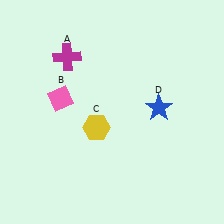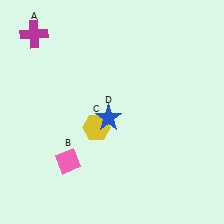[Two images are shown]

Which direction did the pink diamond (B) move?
The pink diamond (B) moved down.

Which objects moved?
The objects that moved are: the magenta cross (A), the pink diamond (B), the blue star (D).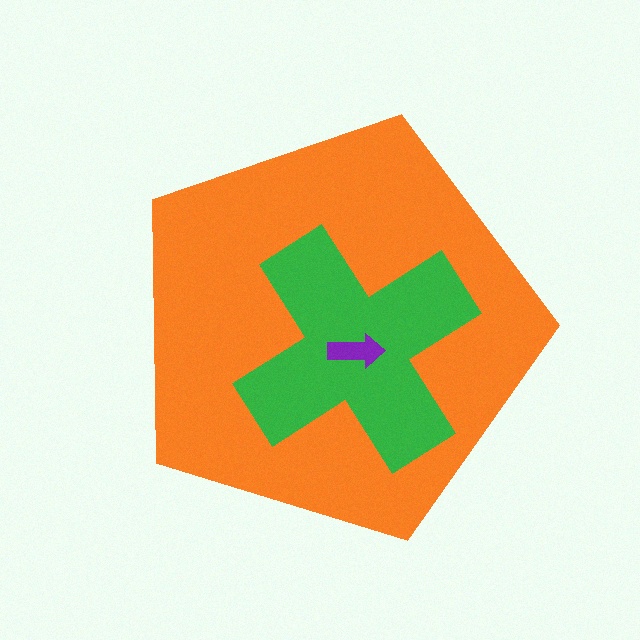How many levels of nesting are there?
3.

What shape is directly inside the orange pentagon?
The green cross.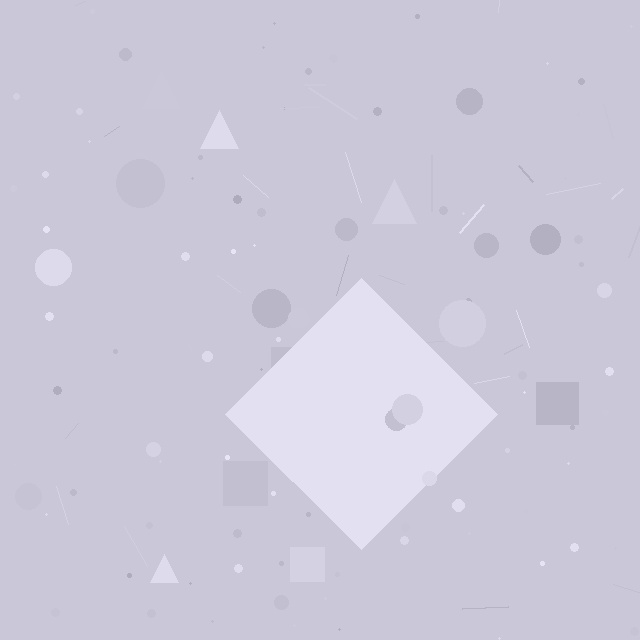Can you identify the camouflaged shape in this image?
The camouflaged shape is a diamond.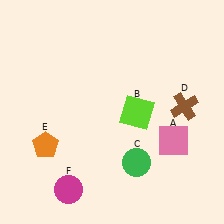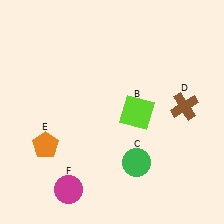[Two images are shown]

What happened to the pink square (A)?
The pink square (A) was removed in Image 2. It was in the bottom-right area of Image 1.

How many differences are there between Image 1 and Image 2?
There is 1 difference between the two images.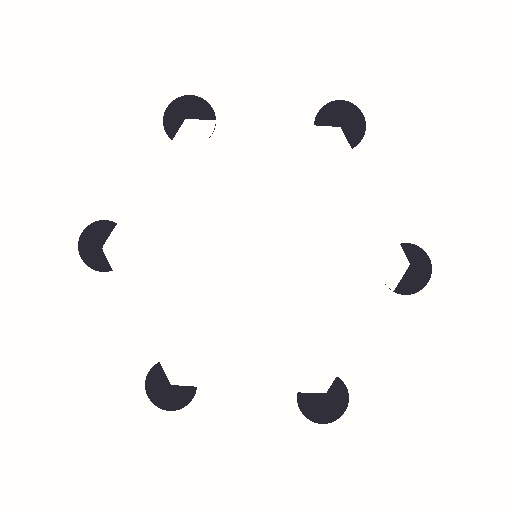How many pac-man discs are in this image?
There are 6 — one at each vertex of the illusory hexagon.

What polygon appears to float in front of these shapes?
An illusory hexagon — its edges are inferred from the aligned wedge cuts in the pac-man discs, not physically drawn.